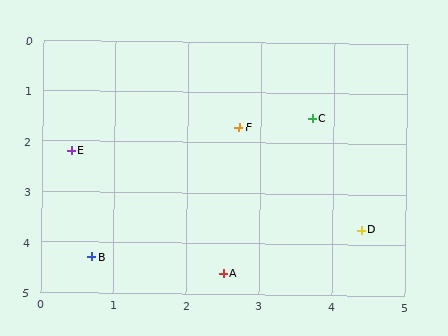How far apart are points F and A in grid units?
Points F and A are about 2.9 grid units apart.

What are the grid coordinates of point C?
Point C is at approximately (3.7, 1.5).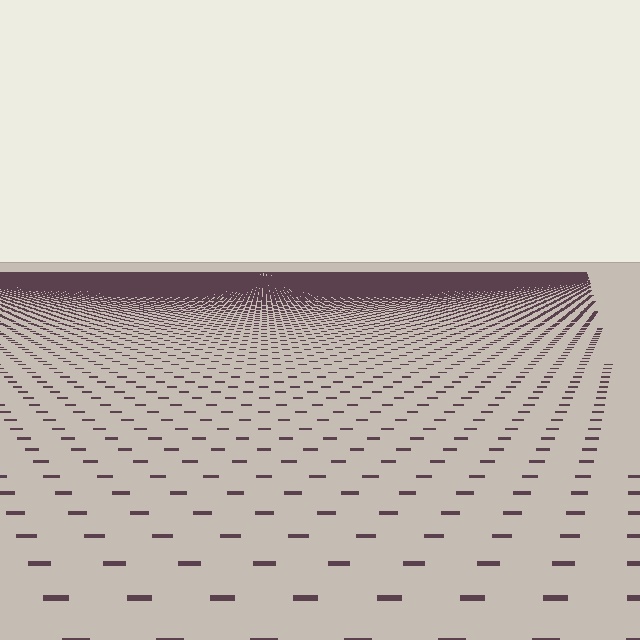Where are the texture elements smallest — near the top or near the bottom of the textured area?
Near the top.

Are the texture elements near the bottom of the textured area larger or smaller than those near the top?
Larger. Near the bottom, elements are closer to the viewer and appear at a bigger on-screen size.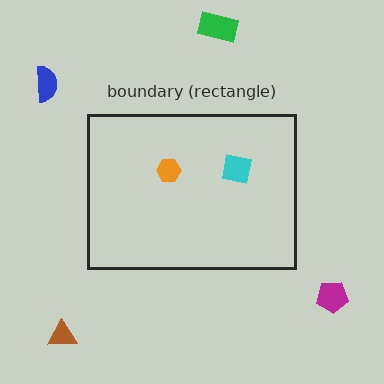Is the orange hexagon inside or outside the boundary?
Inside.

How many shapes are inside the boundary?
2 inside, 4 outside.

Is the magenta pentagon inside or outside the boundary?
Outside.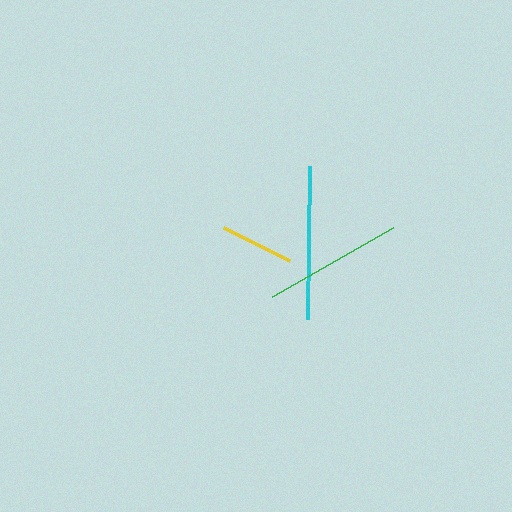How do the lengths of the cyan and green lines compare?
The cyan and green lines are approximately the same length.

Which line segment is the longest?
The cyan line is the longest at approximately 153 pixels.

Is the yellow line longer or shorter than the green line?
The green line is longer than the yellow line.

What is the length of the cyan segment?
The cyan segment is approximately 153 pixels long.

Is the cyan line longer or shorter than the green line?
The cyan line is longer than the green line.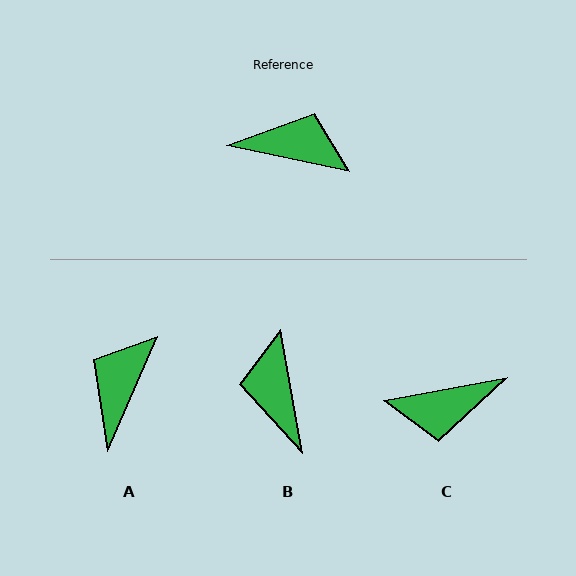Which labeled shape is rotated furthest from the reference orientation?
C, about 157 degrees away.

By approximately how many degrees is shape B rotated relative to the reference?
Approximately 112 degrees counter-clockwise.